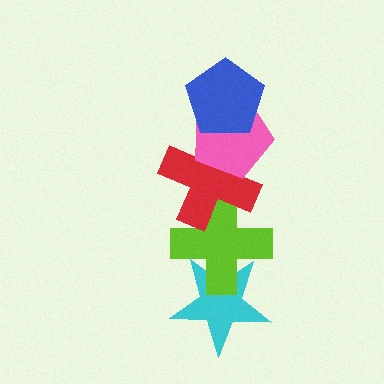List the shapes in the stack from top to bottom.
From top to bottom: the blue pentagon, the pink pentagon, the red cross, the lime cross, the cyan star.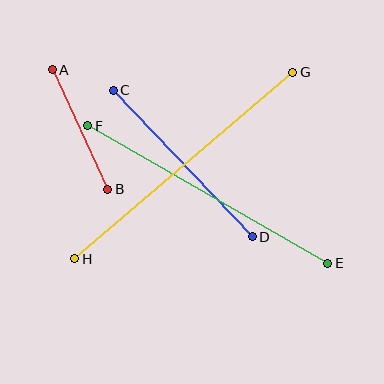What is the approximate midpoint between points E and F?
The midpoint is at approximately (208, 195) pixels.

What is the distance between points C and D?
The distance is approximately 202 pixels.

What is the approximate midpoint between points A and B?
The midpoint is at approximately (80, 130) pixels.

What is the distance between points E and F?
The distance is approximately 277 pixels.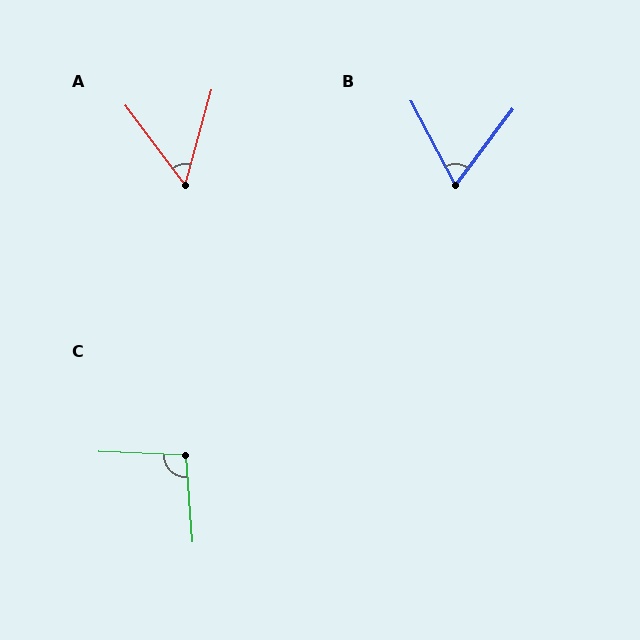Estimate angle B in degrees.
Approximately 64 degrees.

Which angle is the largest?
C, at approximately 96 degrees.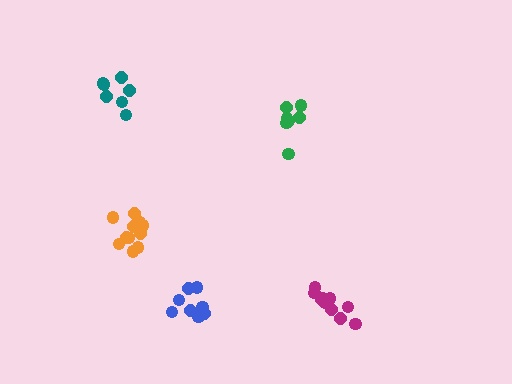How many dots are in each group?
Group 1: 7 dots, Group 2: 10 dots, Group 3: 11 dots, Group 4: 7 dots, Group 5: 9 dots (44 total).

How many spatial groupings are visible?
There are 5 spatial groupings.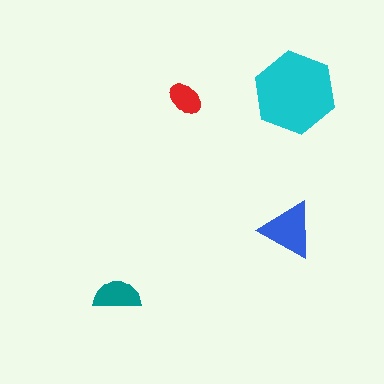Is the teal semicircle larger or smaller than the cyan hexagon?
Smaller.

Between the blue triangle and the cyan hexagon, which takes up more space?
The cyan hexagon.